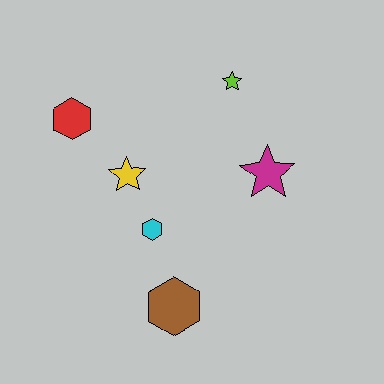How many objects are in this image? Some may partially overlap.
There are 6 objects.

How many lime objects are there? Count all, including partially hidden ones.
There is 1 lime object.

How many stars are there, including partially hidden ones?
There are 3 stars.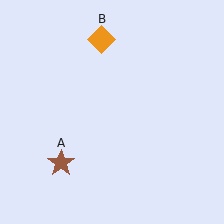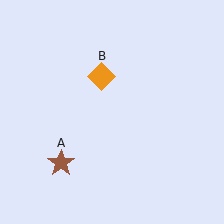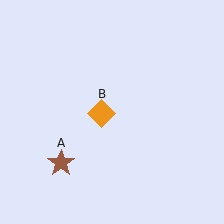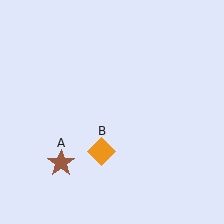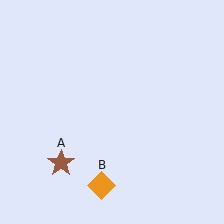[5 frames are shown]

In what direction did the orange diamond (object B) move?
The orange diamond (object B) moved down.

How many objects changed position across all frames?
1 object changed position: orange diamond (object B).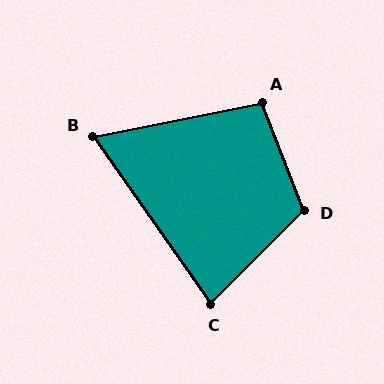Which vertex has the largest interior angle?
D, at approximately 114 degrees.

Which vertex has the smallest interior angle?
B, at approximately 66 degrees.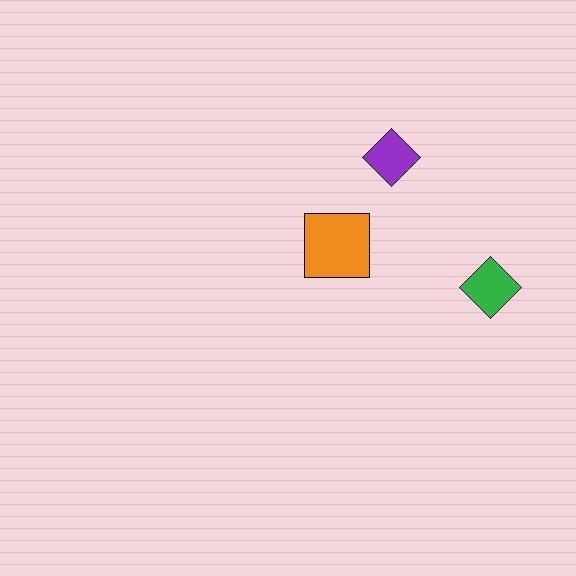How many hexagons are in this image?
There are no hexagons.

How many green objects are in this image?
There is 1 green object.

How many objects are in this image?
There are 3 objects.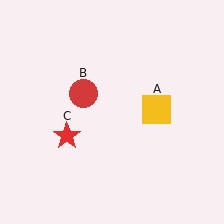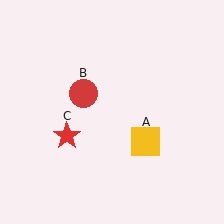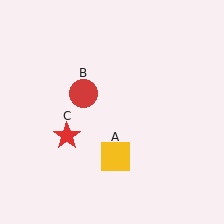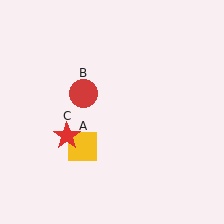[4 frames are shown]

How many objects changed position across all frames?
1 object changed position: yellow square (object A).